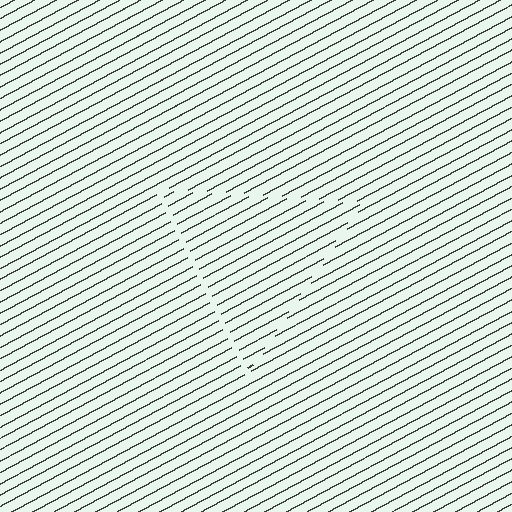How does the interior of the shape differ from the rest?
The interior of the shape contains the same grating, shifted by half a period — the contour is defined by the phase discontinuity where line-ends from the inner and outer gratings abut.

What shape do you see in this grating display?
An illusory triangle. The interior of the shape contains the same grating, shifted by half a period — the contour is defined by the phase discontinuity where line-ends from the inner and outer gratings abut.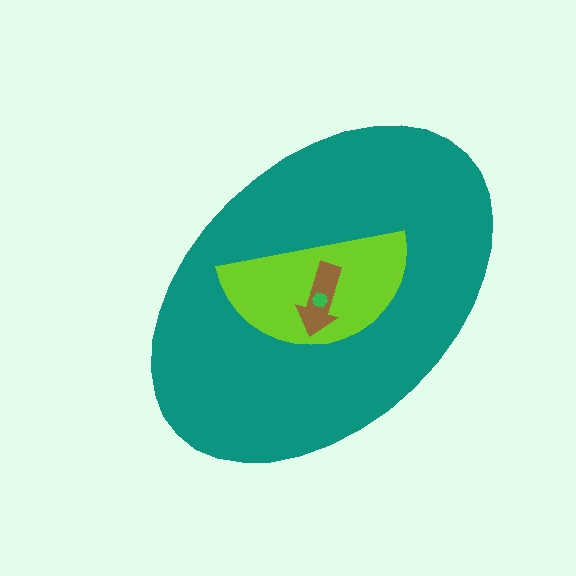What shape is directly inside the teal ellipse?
The lime semicircle.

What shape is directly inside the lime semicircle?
The brown arrow.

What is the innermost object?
The green hexagon.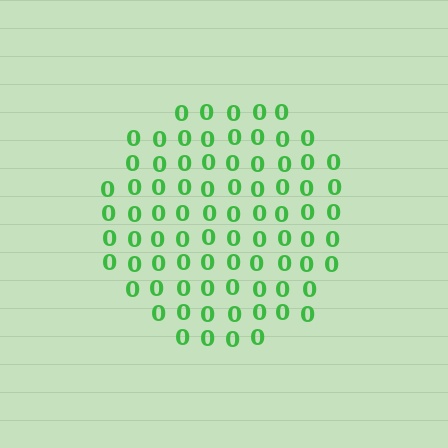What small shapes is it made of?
It is made of small digit 0's.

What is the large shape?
The large shape is a circle.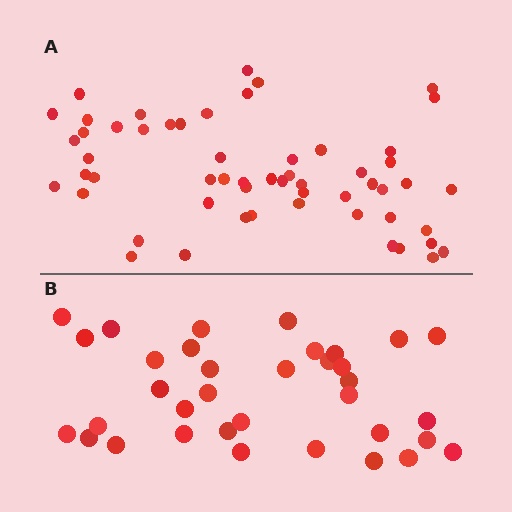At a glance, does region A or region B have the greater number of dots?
Region A (the top region) has more dots.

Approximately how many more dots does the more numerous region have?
Region A has approximately 20 more dots than region B.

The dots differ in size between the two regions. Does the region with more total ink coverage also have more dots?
No. Region B has more total ink coverage because its dots are larger, but region A actually contains more individual dots. Total area can be misleading — the number of items is what matters here.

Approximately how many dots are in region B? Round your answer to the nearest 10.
About 40 dots. (The exact count is 35, which rounds to 40.)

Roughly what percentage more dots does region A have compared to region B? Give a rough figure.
About 60% more.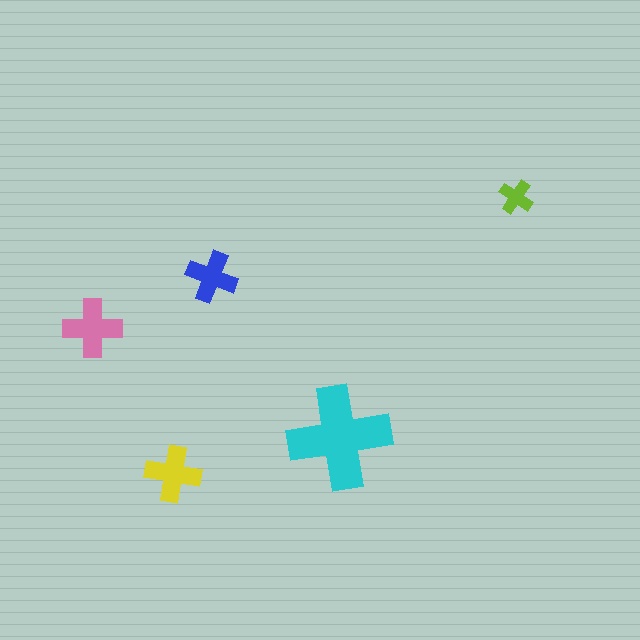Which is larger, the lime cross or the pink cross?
The pink one.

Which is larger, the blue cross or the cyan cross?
The cyan one.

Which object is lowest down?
The yellow cross is bottommost.